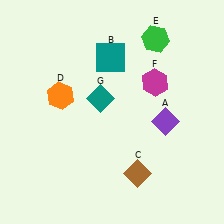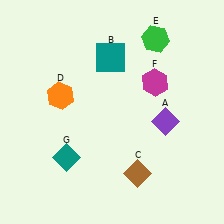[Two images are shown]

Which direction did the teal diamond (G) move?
The teal diamond (G) moved down.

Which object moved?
The teal diamond (G) moved down.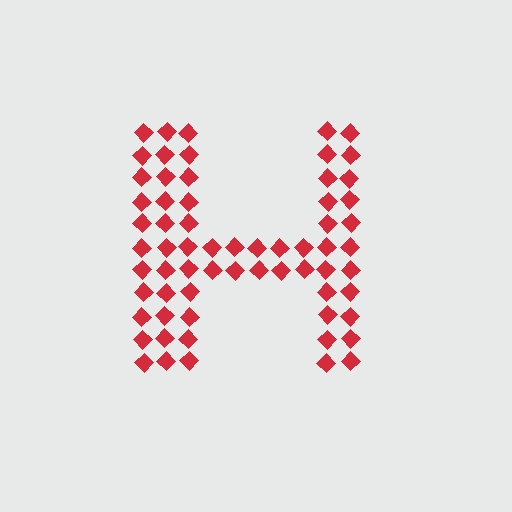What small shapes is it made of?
It is made of small diamonds.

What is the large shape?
The large shape is the letter H.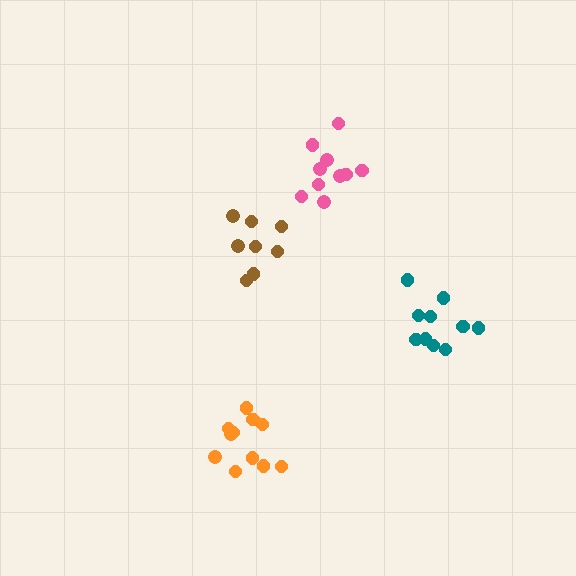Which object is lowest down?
The orange cluster is bottommost.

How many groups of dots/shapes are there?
There are 4 groups.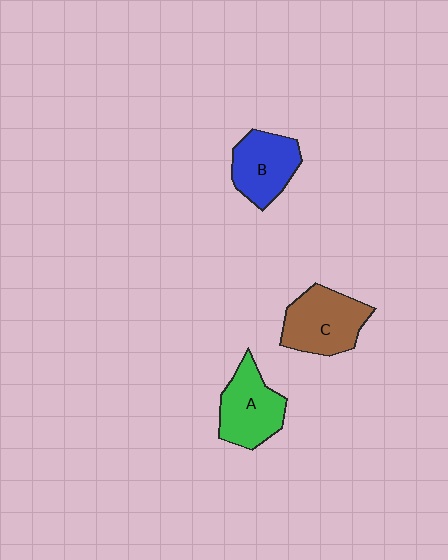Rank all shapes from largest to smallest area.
From largest to smallest: C (brown), A (green), B (blue).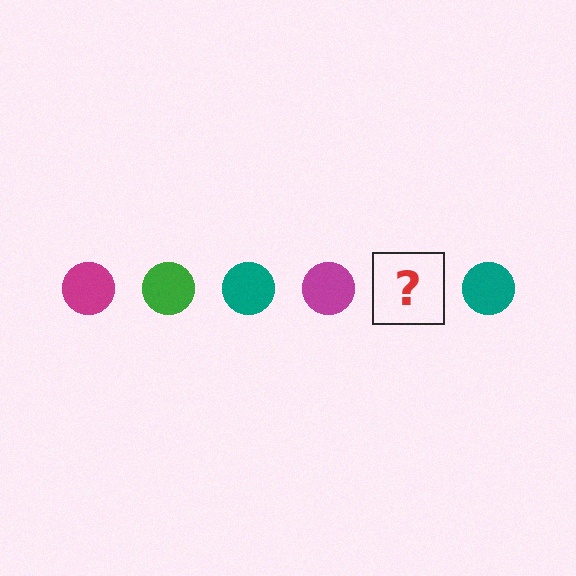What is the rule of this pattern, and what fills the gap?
The rule is that the pattern cycles through magenta, green, teal circles. The gap should be filled with a green circle.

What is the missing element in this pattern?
The missing element is a green circle.